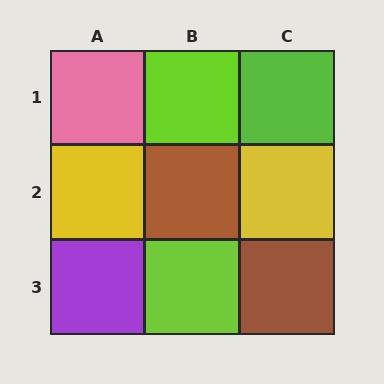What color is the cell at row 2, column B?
Brown.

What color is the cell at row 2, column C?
Yellow.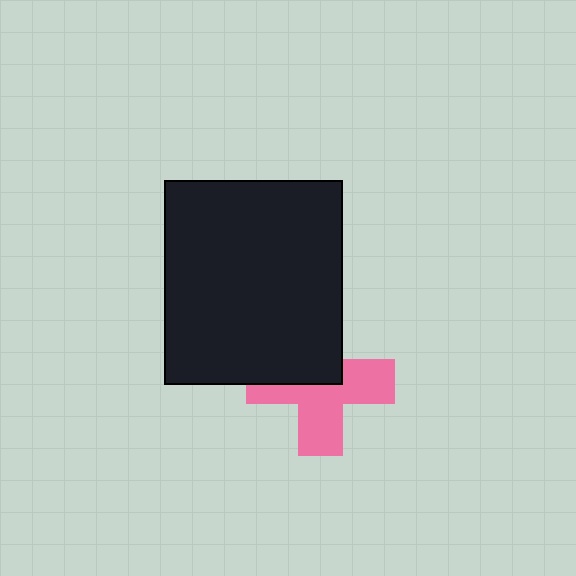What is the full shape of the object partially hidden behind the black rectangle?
The partially hidden object is a pink cross.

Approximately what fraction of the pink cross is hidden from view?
Roughly 43% of the pink cross is hidden behind the black rectangle.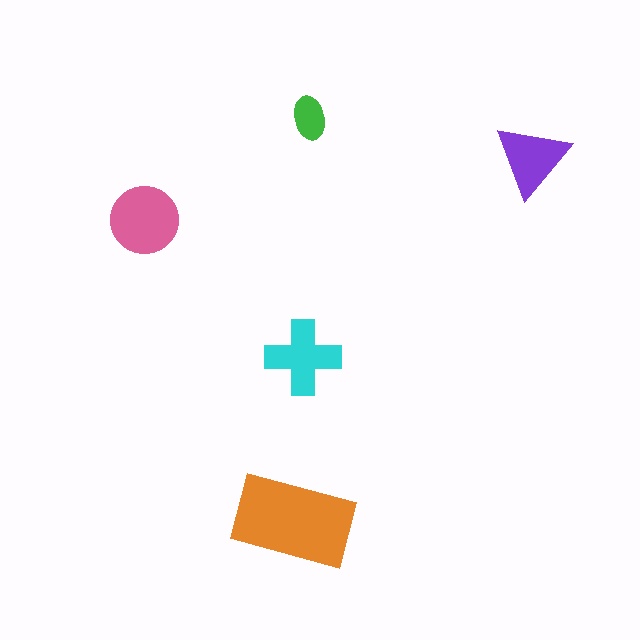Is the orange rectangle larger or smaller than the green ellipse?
Larger.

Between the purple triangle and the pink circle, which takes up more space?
The pink circle.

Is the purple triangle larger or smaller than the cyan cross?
Smaller.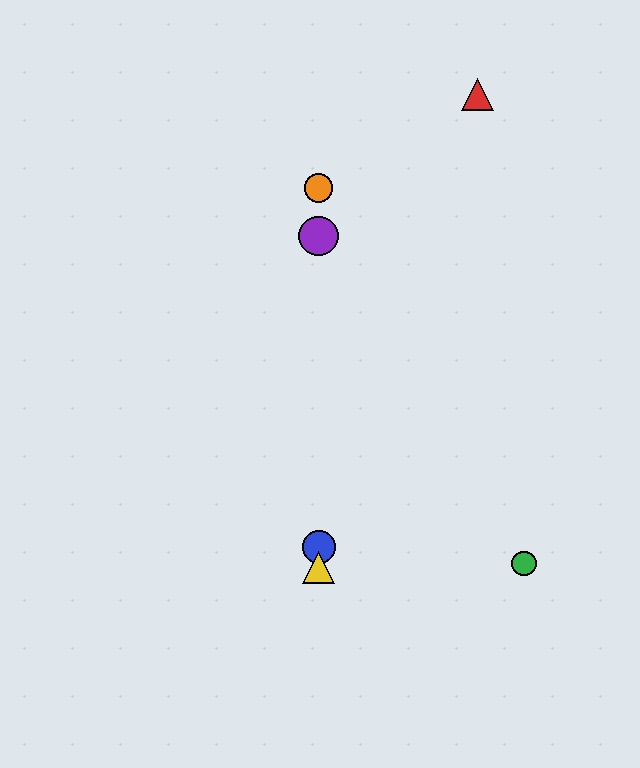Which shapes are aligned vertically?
The blue circle, the yellow triangle, the purple circle, the orange circle are aligned vertically.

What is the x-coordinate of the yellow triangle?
The yellow triangle is at x≈319.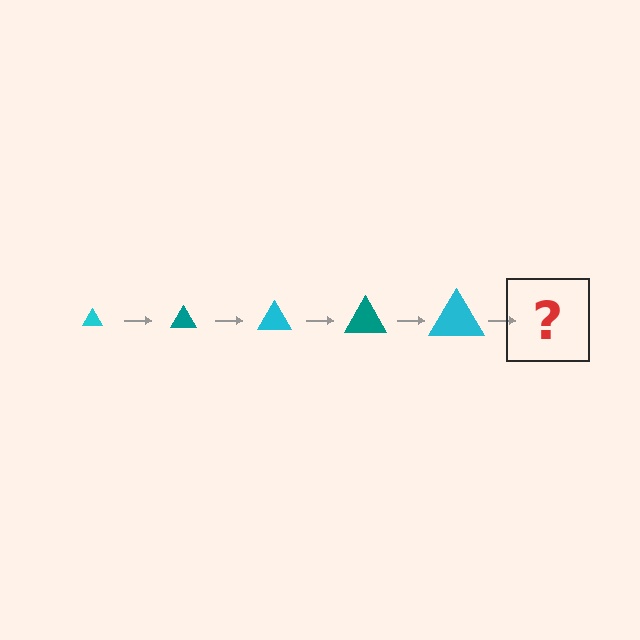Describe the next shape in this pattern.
It should be a teal triangle, larger than the previous one.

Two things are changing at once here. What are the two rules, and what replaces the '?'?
The two rules are that the triangle grows larger each step and the color cycles through cyan and teal. The '?' should be a teal triangle, larger than the previous one.